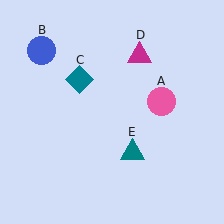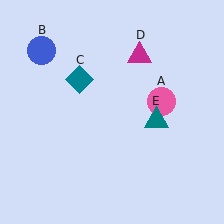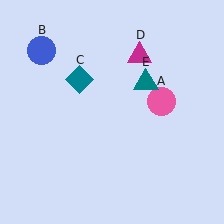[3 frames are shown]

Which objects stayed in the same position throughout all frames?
Pink circle (object A) and blue circle (object B) and teal diamond (object C) and magenta triangle (object D) remained stationary.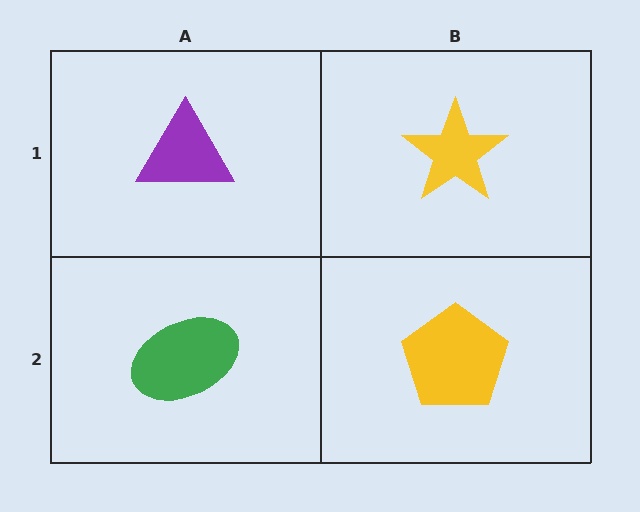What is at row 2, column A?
A green ellipse.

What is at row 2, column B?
A yellow pentagon.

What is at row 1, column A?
A purple triangle.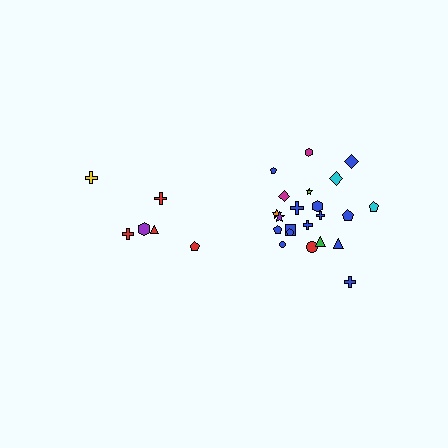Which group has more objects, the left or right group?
The right group.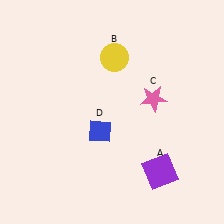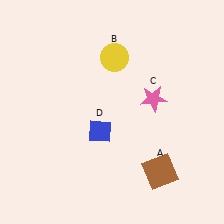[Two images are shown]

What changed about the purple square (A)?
In Image 1, A is purple. In Image 2, it changed to brown.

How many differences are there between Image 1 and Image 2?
There is 1 difference between the two images.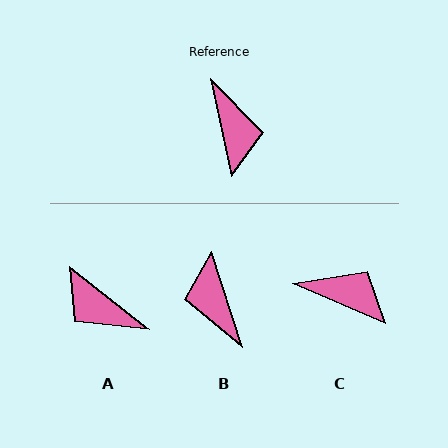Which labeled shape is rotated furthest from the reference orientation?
B, about 174 degrees away.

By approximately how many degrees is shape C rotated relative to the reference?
Approximately 55 degrees counter-clockwise.